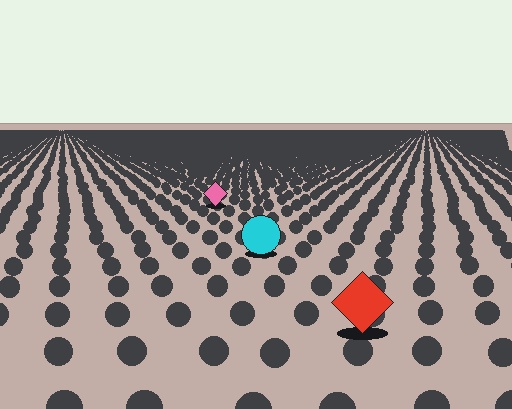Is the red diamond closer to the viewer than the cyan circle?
Yes. The red diamond is closer — you can tell from the texture gradient: the ground texture is coarser near it.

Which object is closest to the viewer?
The red diamond is closest. The texture marks near it are larger and more spread out.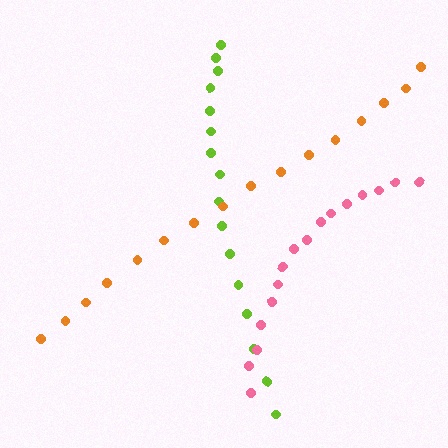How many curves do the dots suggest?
There are 3 distinct paths.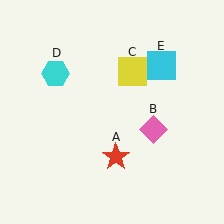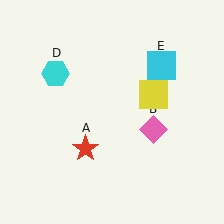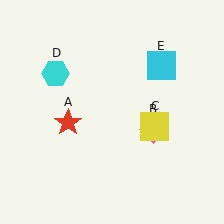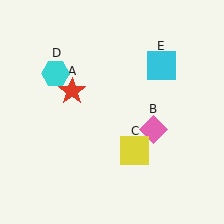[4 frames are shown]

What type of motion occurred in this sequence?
The red star (object A), yellow square (object C) rotated clockwise around the center of the scene.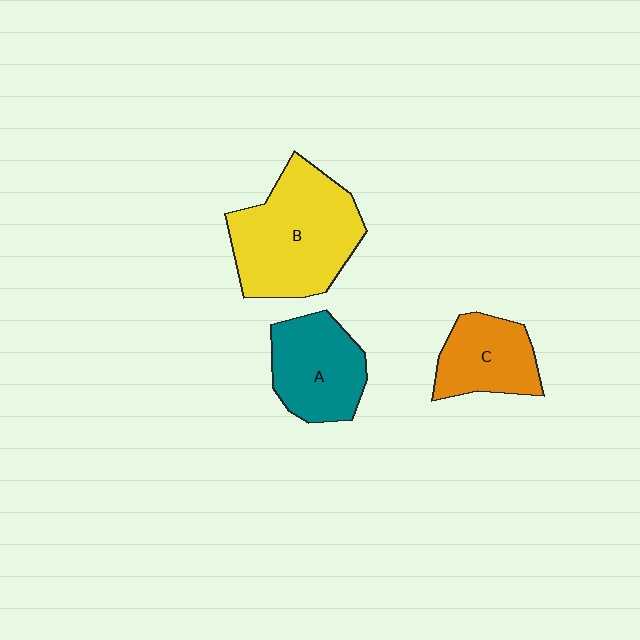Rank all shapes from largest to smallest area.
From largest to smallest: B (yellow), A (teal), C (orange).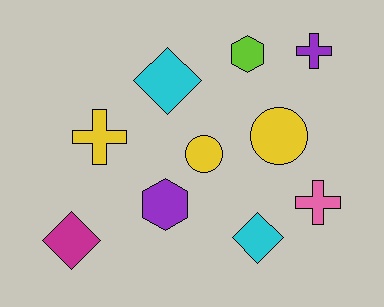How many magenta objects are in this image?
There is 1 magenta object.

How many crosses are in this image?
There are 3 crosses.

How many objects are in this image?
There are 10 objects.